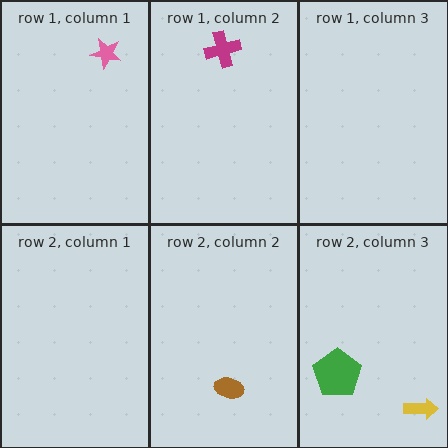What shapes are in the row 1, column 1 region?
The pink star.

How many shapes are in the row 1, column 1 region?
1.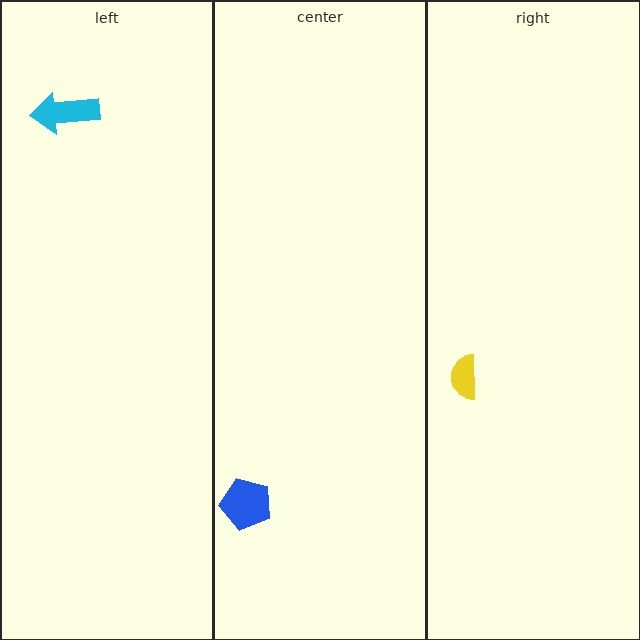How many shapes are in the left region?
1.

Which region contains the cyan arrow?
The left region.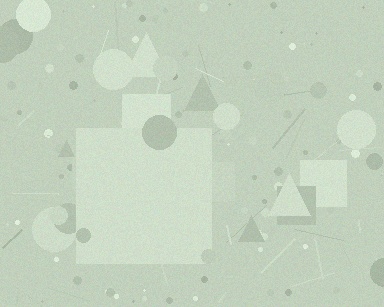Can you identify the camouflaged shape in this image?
The camouflaged shape is a square.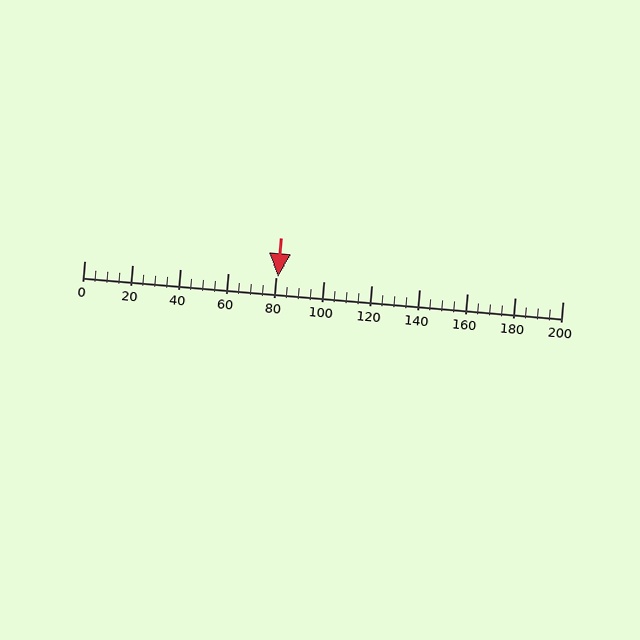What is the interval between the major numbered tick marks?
The major tick marks are spaced 20 units apart.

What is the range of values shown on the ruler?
The ruler shows values from 0 to 200.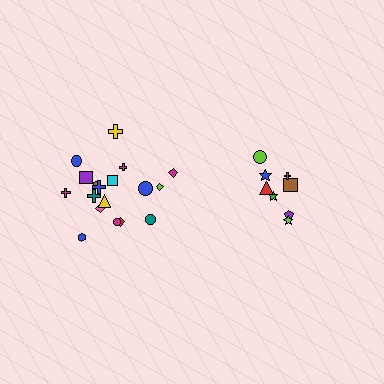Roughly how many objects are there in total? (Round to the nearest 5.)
Roughly 25 objects in total.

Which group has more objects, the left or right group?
The left group.